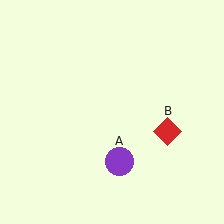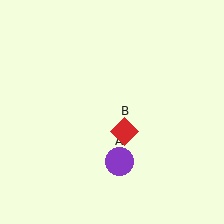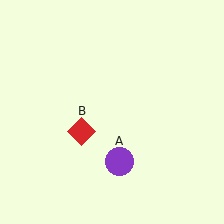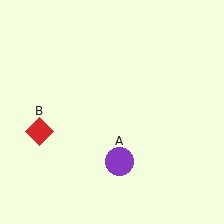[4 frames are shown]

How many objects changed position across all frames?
1 object changed position: red diamond (object B).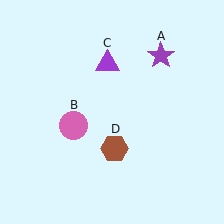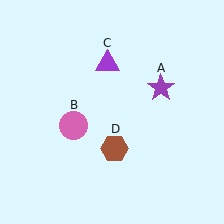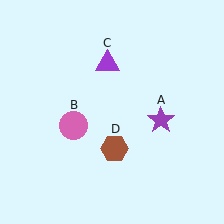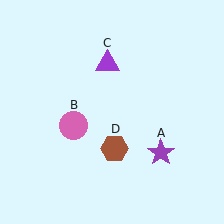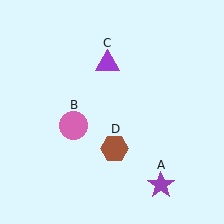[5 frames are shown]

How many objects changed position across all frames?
1 object changed position: purple star (object A).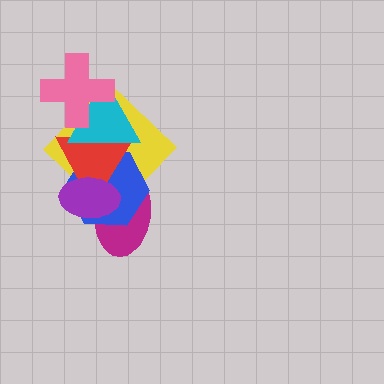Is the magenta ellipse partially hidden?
Yes, it is partially covered by another shape.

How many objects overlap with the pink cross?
3 objects overlap with the pink cross.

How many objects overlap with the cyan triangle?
4 objects overlap with the cyan triangle.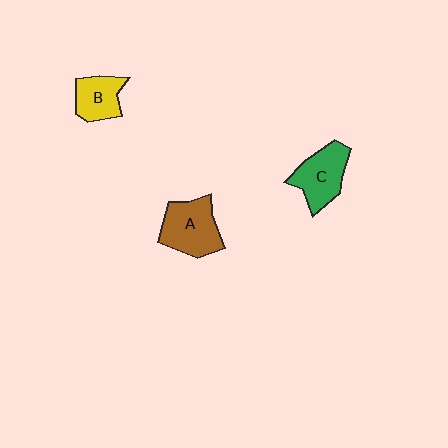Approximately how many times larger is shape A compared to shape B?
Approximately 1.5 times.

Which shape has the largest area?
Shape A (brown).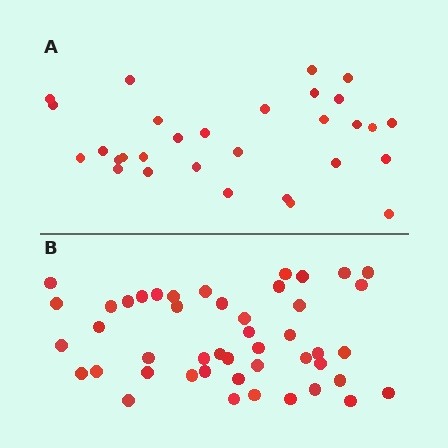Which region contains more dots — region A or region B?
Region B (the bottom region) has more dots.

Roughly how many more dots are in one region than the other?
Region B has approximately 15 more dots than region A.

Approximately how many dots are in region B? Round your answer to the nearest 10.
About 50 dots. (The exact count is 46, which rounds to 50.)